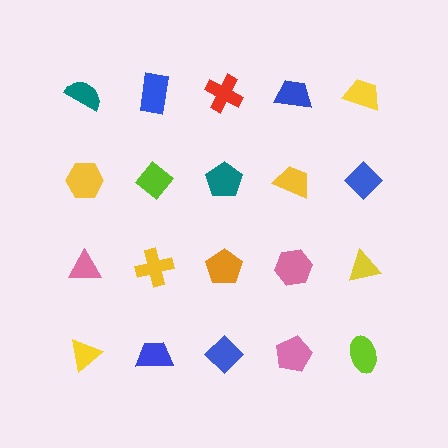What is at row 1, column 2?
A blue rectangle.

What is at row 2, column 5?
A blue diamond.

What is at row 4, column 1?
A yellow triangle.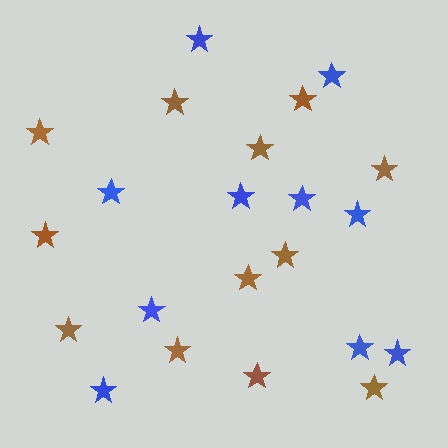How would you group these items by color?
There are 2 groups: one group of blue stars (10) and one group of brown stars (12).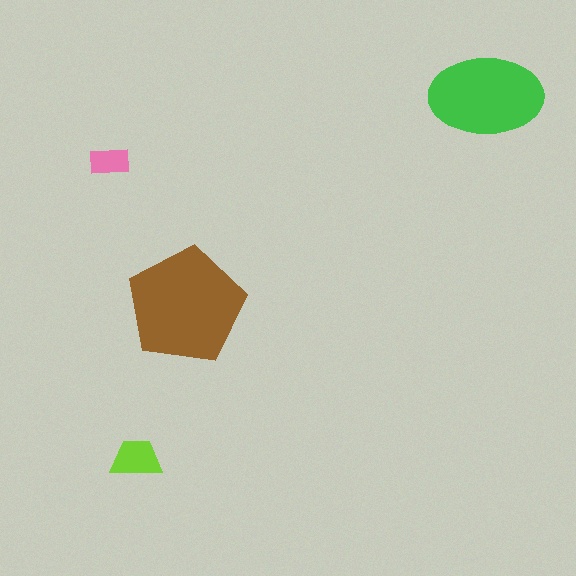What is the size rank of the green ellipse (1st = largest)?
2nd.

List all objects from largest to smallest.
The brown pentagon, the green ellipse, the lime trapezoid, the pink rectangle.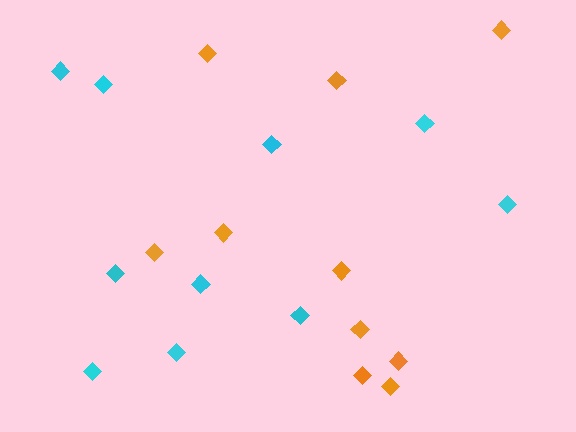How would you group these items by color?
There are 2 groups: one group of orange diamonds (10) and one group of cyan diamonds (10).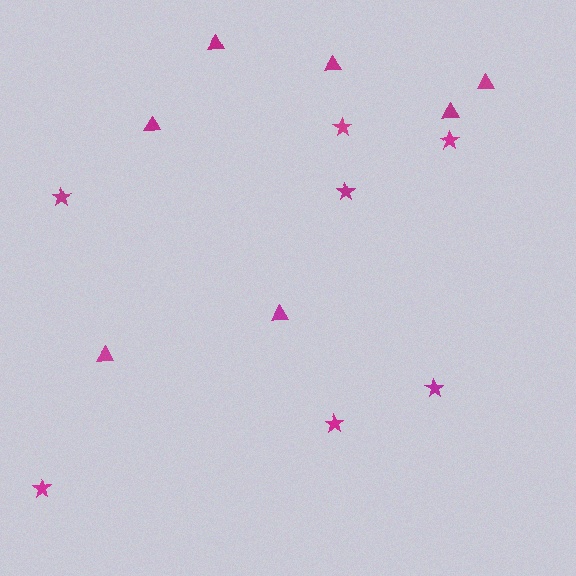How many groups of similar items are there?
There are 2 groups: one group of stars (7) and one group of triangles (7).